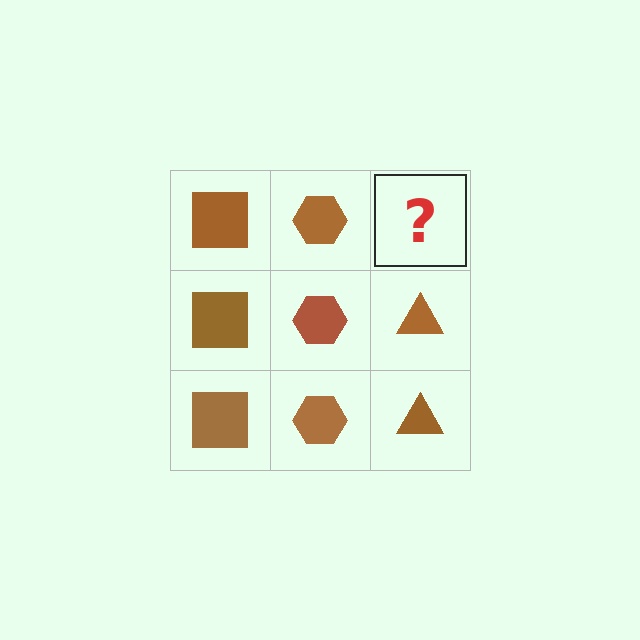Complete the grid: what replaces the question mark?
The question mark should be replaced with a brown triangle.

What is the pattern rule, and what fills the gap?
The rule is that each column has a consistent shape. The gap should be filled with a brown triangle.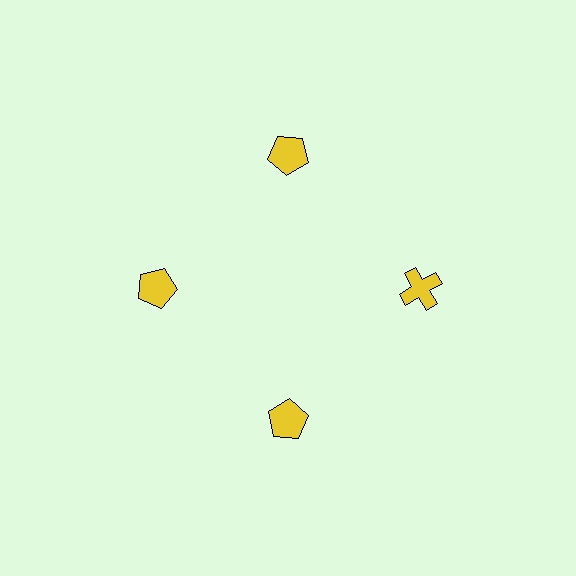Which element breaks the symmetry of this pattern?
The yellow cross at roughly the 3 o'clock position breaks the symmetry. All other shapes are yellow pentagons.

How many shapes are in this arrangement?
There are 4 shapes arranged in a ring pattern.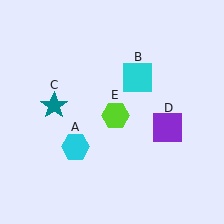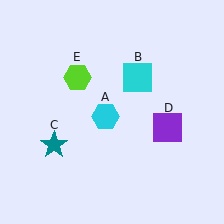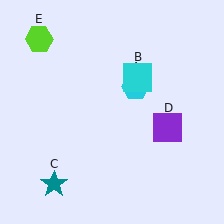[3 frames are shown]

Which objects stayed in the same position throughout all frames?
Cyan square (object B) and purple square (object D) remained stationary.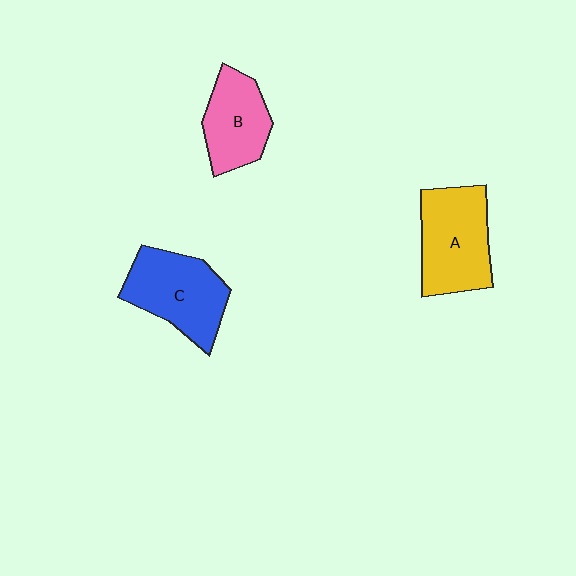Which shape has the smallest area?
Shape B (pink).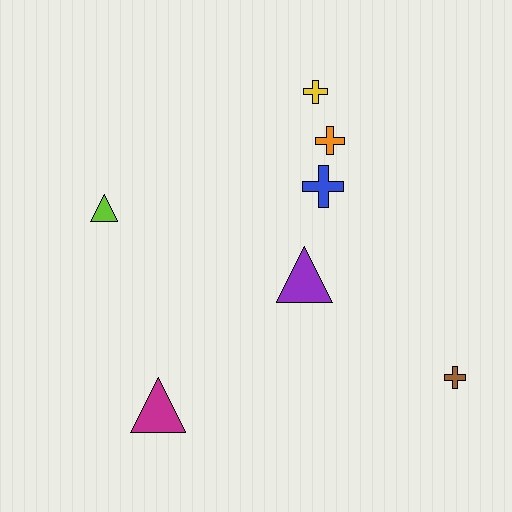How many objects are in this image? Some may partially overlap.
There are 7 objects.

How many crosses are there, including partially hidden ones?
There are 4 crosses.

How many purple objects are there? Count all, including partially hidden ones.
There is 1 purple object.